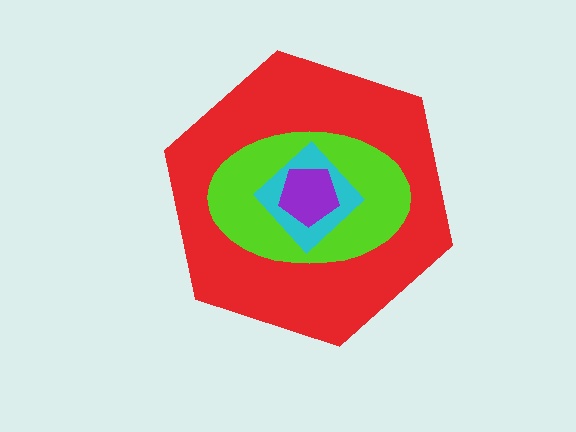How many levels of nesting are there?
4.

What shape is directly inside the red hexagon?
The lime ellipse.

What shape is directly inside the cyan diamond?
The purple pentagon.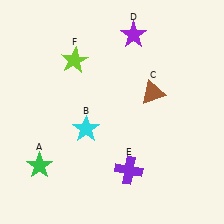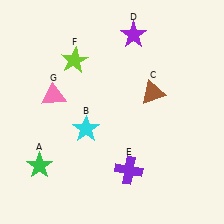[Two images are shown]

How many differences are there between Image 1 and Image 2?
There is 1 difference between the two images.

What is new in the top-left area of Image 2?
A pink triangle (G) was added in the top-left area of Image 2.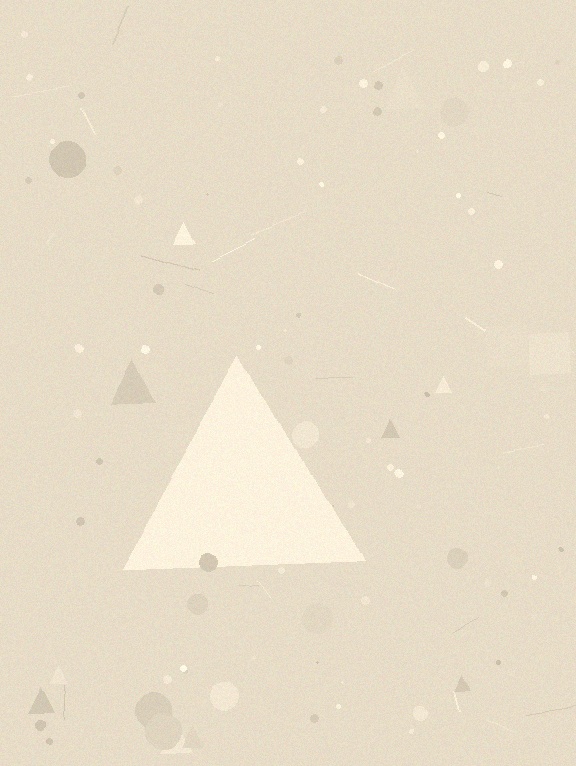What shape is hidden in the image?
A triangle is hidden in the image.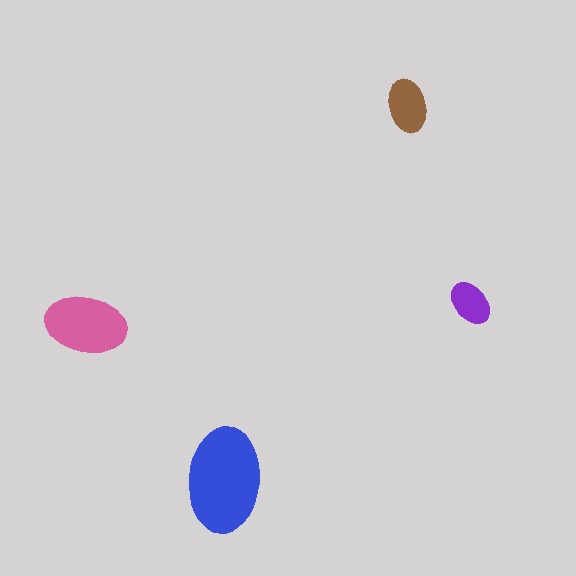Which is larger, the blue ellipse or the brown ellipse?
The blue one.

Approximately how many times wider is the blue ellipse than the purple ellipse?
About 2.5 times wider.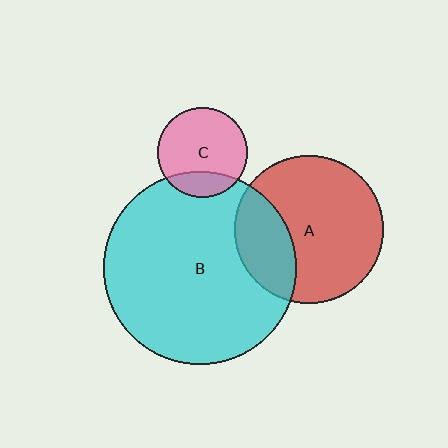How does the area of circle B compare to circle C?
Approximately 4.6 times.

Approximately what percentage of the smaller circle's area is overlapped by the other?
Approximately 25%.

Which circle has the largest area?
Circle B (cyan).